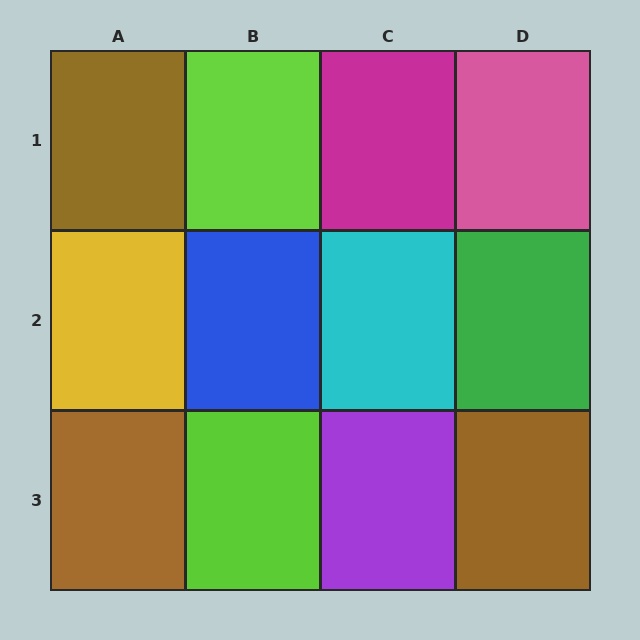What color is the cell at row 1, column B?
Lime.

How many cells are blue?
1 cell is blue.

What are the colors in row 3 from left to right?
Brown, lime, purple, brown.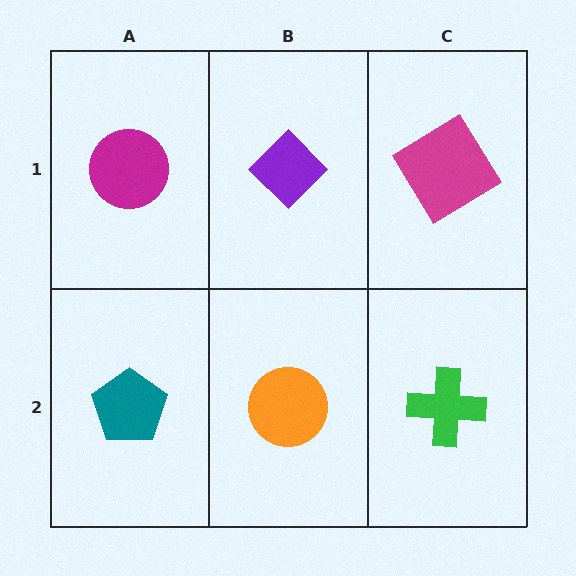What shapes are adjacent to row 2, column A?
A magenta circle (row 1, column A), an orange circle (row 2, column B).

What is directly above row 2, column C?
A magenta diamond.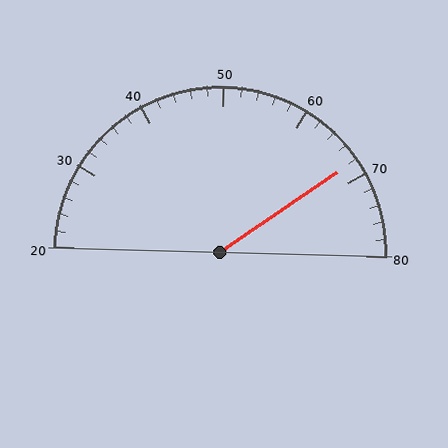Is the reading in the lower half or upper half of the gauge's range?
The reading is in the upper half of the range (20 to 80).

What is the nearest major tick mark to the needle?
The nearest major tick mark is 70.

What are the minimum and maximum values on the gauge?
The gauge ranges from 20 to 80.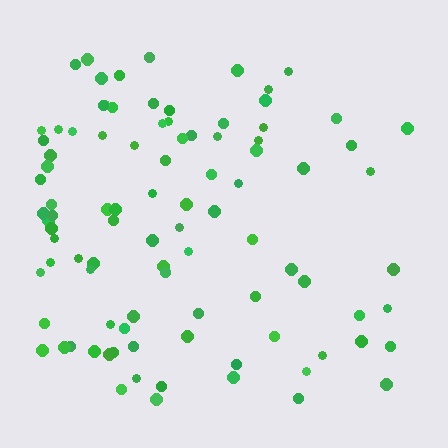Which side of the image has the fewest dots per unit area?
The right.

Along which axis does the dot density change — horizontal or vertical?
Horizontal.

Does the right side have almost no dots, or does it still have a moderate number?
Still a moderate number, just noticeably fewer than the left.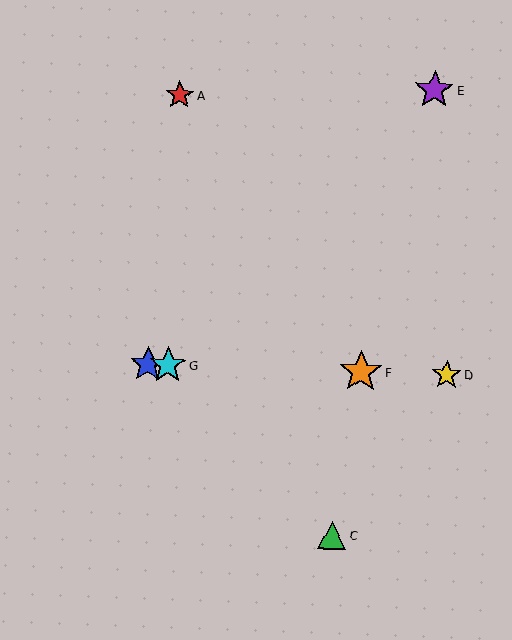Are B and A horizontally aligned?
No, B is at y≈364 and A is at y≈95.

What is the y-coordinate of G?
Object G is at y≈365.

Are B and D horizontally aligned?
Yes, both are at y≈364.